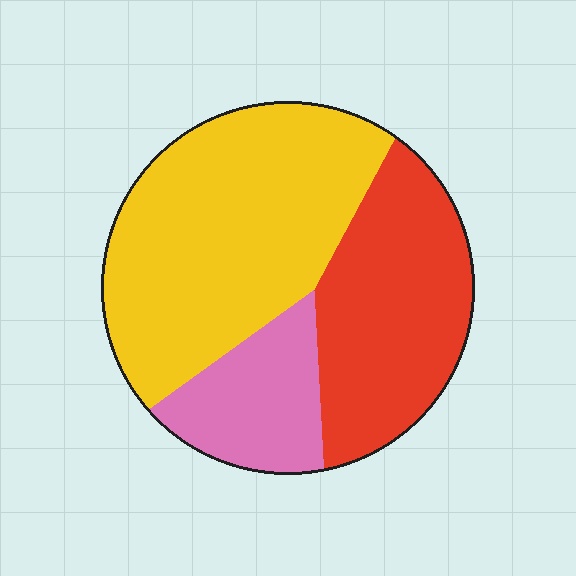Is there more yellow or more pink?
Yellow.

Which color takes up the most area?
Yellow, at roughly 50%.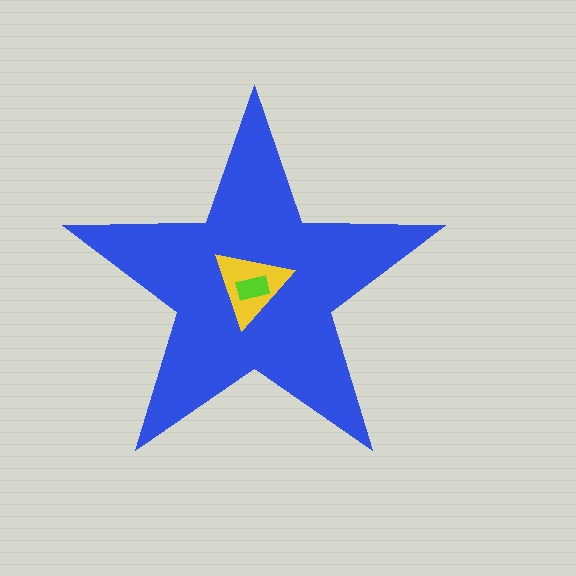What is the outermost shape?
The blue star.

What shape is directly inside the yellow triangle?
The lime rectangle.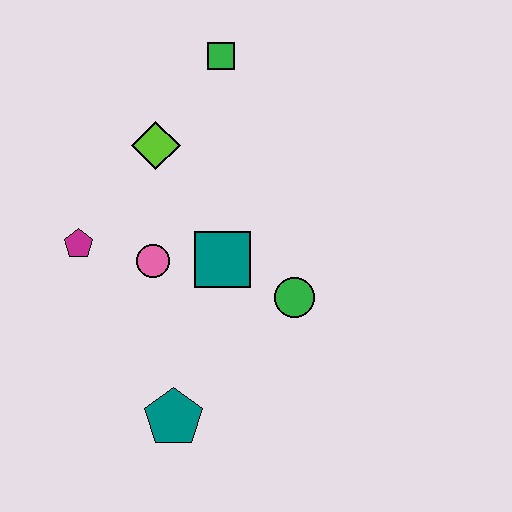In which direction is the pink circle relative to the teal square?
The pink circle is to the left of the teal square.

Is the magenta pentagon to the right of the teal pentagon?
No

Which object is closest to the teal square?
The pink circle is closest to the teal square.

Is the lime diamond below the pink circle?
No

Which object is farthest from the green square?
The teal pentagon is farthest from the green square.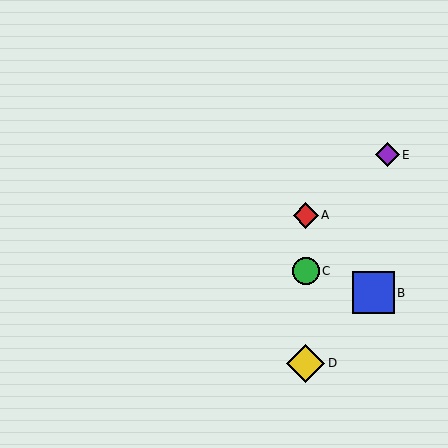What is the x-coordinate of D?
Object D is at x≈306.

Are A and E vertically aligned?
No, A is at x≈306 and E is at x≈387.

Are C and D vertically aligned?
Yes, both are at x≈306.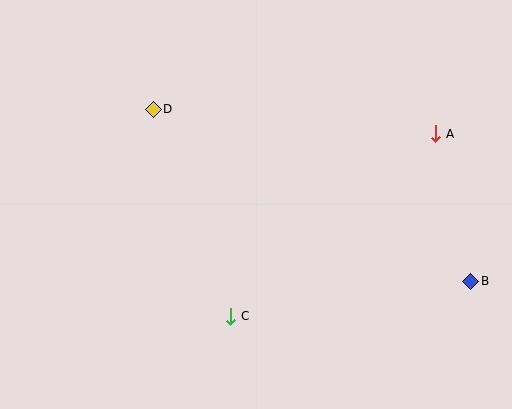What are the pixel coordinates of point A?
Point A is at (436, 134).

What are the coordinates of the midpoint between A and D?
The midpoint between A and D is at (294, 122).